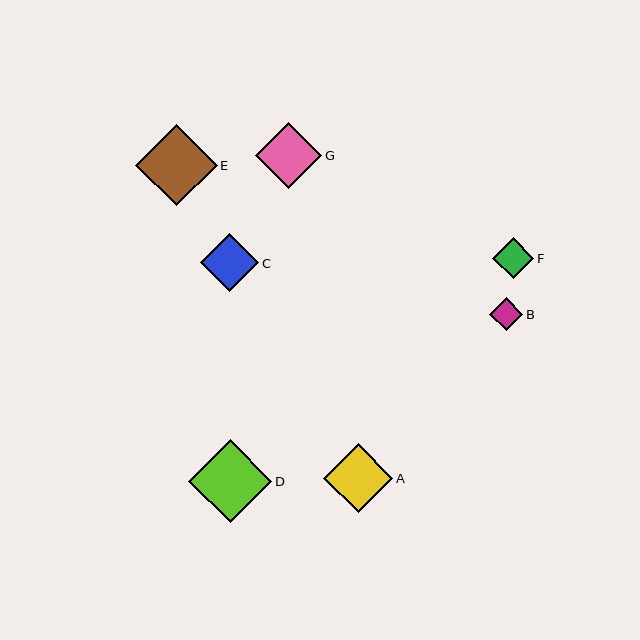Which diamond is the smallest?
Diamond B is the smallest with a size of approximately 34 pixels.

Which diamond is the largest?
Diamond D is the largest with a size of approximately 83 pixels.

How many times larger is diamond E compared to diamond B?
Diamond E is approximately 2.4 times the size of diamond B.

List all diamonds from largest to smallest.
From largest to smallest: D, E, A, G, C, F, B.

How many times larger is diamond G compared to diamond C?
Diamond G is approximately 1.1 times the size of diamond C.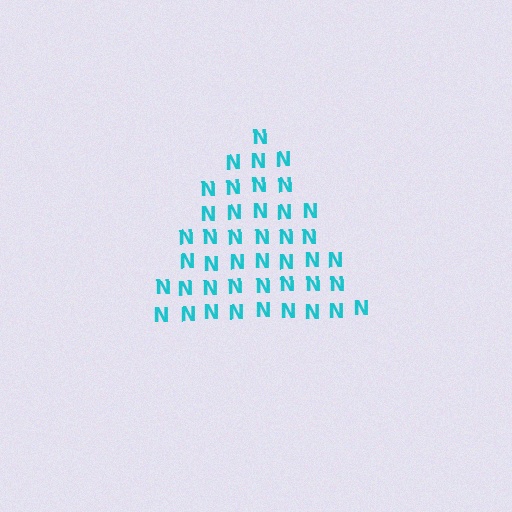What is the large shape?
The large shape is a triangle.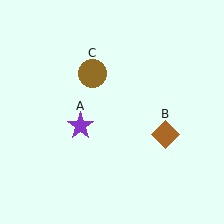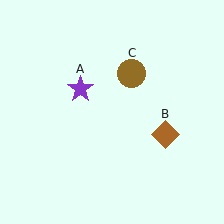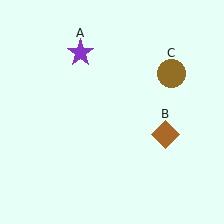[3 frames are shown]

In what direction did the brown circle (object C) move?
The brown circle (object C) moved right.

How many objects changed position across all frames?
2 objects changed position: purple star (object A), brown circle (object C).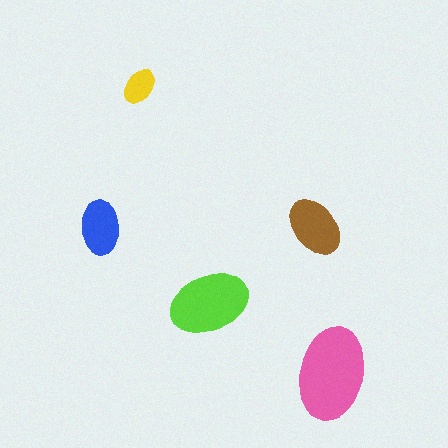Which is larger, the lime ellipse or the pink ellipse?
The pink one.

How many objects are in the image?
There are 5 objects in the image.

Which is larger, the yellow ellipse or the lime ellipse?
The lime one.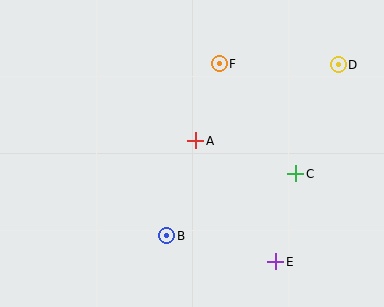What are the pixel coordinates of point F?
Point F is at (219, 64).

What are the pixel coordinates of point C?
Point C is at (296, 174).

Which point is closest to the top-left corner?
Point F is closest to the top-left corner.